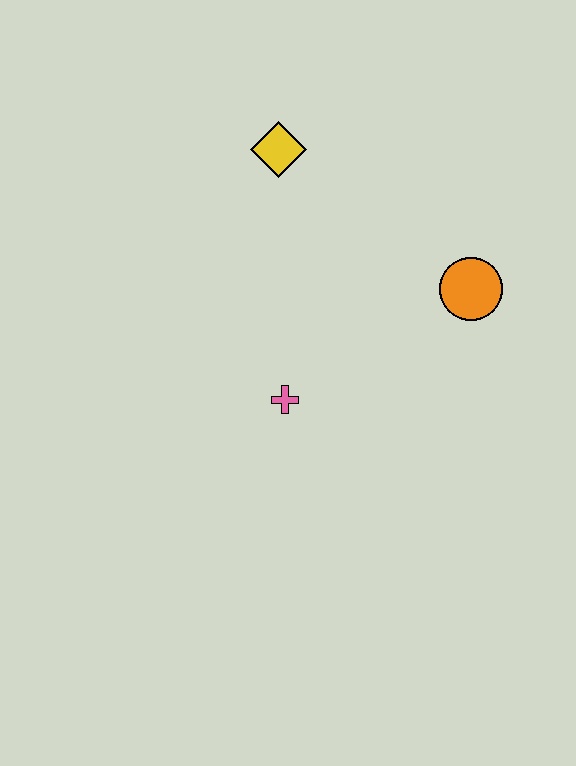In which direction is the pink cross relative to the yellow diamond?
The pink cross is below the yellow diamond.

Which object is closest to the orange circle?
The pink cross is closest to the orange circle.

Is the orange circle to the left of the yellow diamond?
No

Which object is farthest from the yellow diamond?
The pink cross is farthest from the yellow diamond.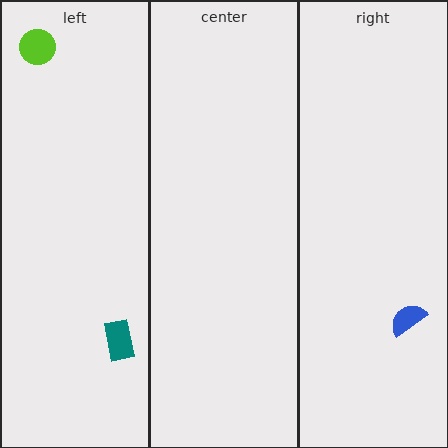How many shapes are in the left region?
2.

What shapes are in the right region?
The blue semicircle.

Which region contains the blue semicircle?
The right region.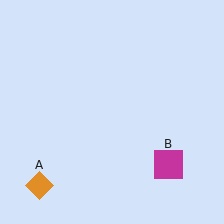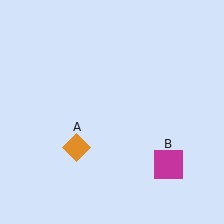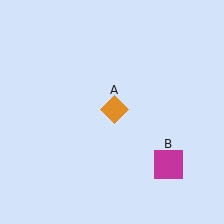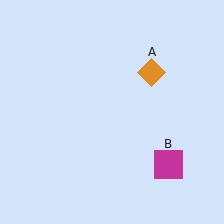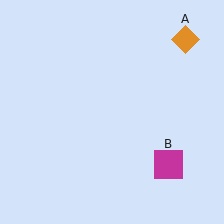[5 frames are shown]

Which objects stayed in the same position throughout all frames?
Magenta square (object B) remained stationary.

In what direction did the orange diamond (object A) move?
The orange diamond (object A) moved up and to the right.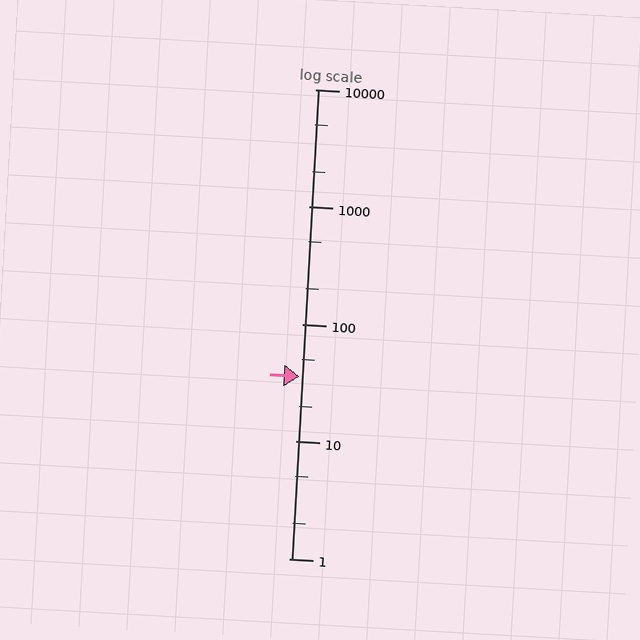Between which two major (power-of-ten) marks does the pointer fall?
The pointer is between 10 and 100.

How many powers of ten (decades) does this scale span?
The scale spans 4 decades, from 1 to 10000.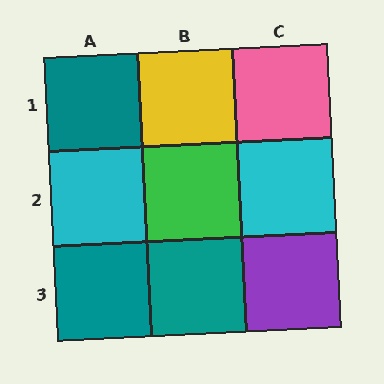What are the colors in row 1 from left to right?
Teal, yellow, pink.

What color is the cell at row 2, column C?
Cyan.